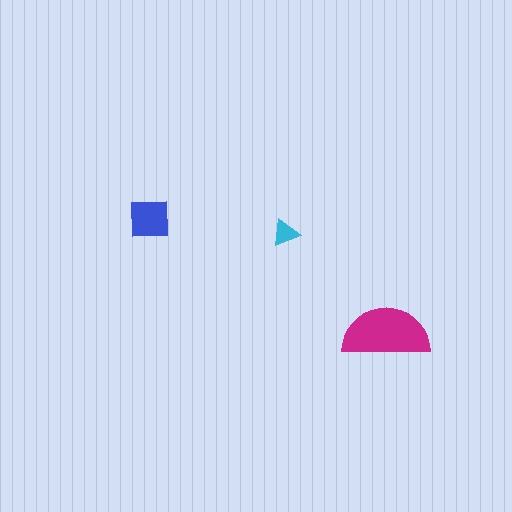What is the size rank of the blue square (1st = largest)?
2nd.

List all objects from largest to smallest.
The magenta semicircle, the blue square, the cyan triangle.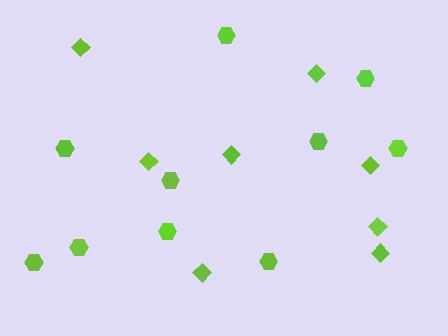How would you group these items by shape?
There are 2 groups: one group of hexagons (10) and one group of diamonds (8).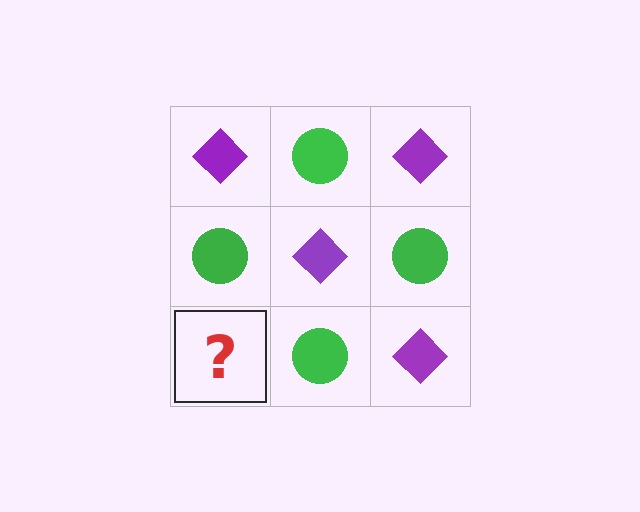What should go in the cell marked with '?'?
The missing cell should contain a purple diamond.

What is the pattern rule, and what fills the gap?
The rule is that it alternates purple diamond and green circle in a checkerboard pattern. The gap should be filled with a purple diamond.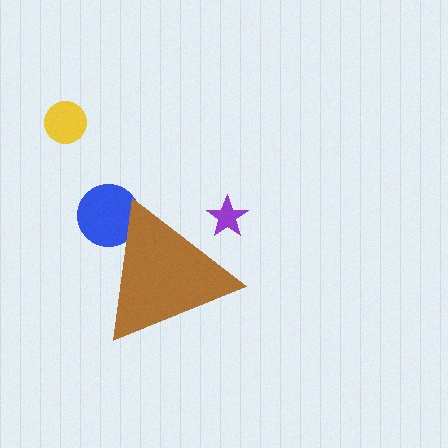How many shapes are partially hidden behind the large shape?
2 shapes are partially hidden.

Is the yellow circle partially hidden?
No, the yellow circle is fully visible.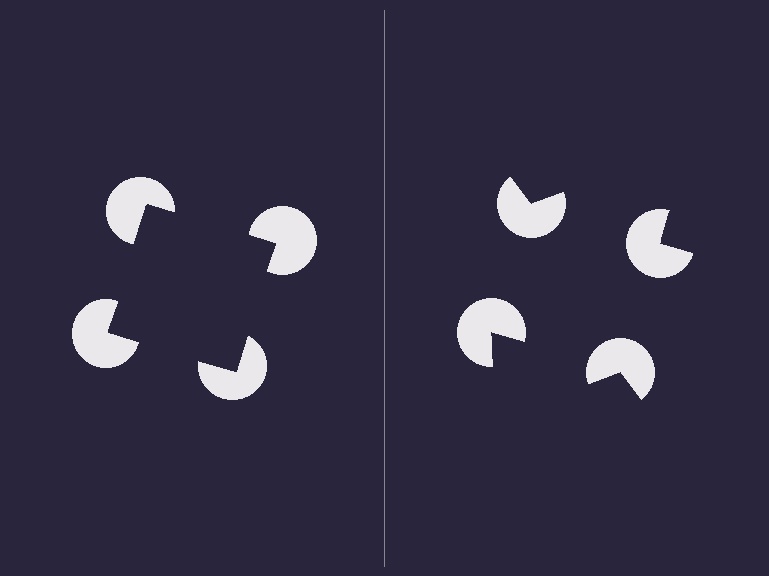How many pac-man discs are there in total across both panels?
8 — 4 on each side.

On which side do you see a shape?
An illusory square appears on the left side. On the right side the wedge cuts are rotated, so no coherent shape forms.